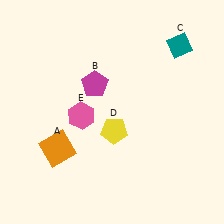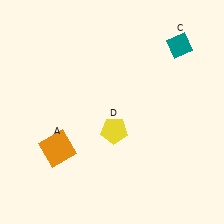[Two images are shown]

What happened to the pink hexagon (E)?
The pink hexagon (E) was removed in Image 2. It was in the bottom-left area of Image 1.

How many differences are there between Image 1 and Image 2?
There are 2 differences between the two images.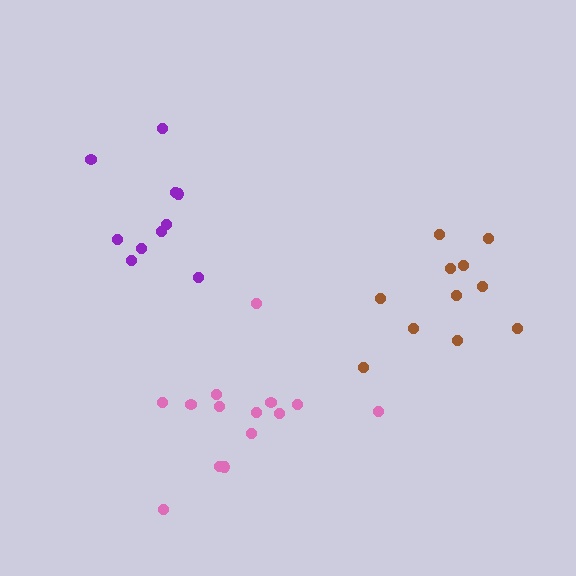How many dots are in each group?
Group 1: 10 dots, Group 2: 11 dots, Group 3: 14 dots (35 total).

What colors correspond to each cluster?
The clusters are colored: purple, brown, pink.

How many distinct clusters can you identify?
There are 3 distinct clusters.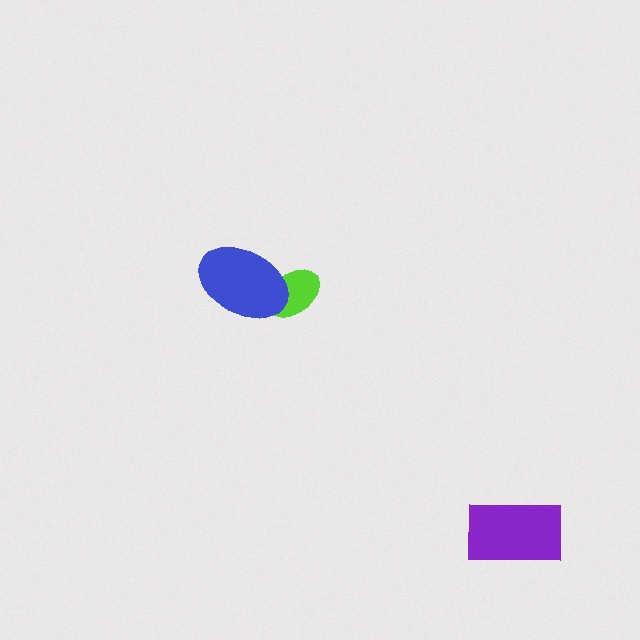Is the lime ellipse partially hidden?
Yes, it is partially covered by another shape.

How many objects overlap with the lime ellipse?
1 object overlaps with the lime ellipse.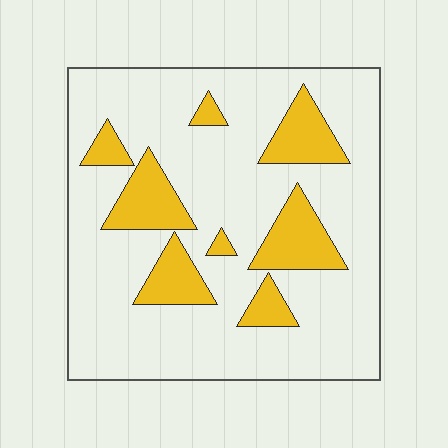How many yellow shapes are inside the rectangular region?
8.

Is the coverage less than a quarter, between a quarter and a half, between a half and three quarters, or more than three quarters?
Less than a quarter.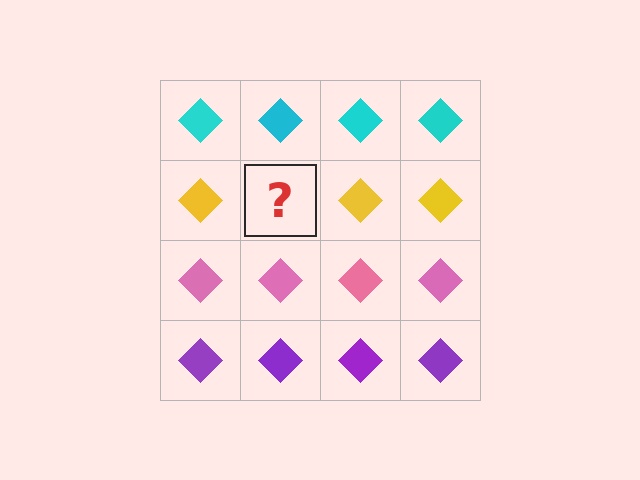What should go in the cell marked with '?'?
The missing cell should contain a yellow diamond.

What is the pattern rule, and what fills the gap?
The rule is that each row has a consistent color. The gap should be filled with a yellow diamond.